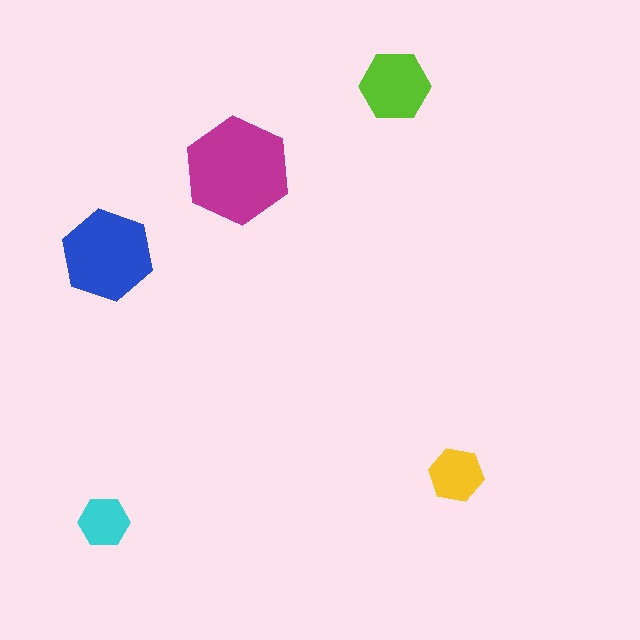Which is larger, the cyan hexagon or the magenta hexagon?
The magenta one.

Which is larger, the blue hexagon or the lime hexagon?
The blue one.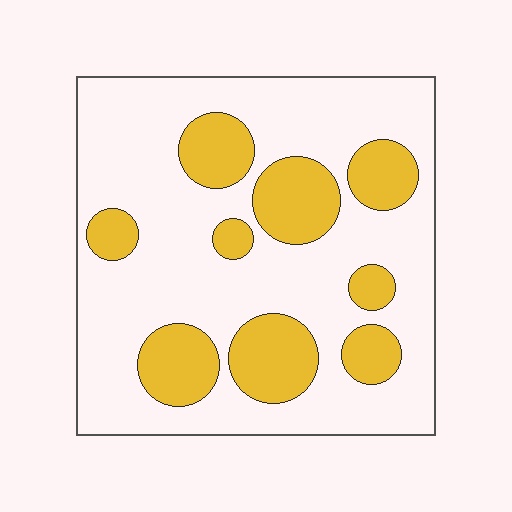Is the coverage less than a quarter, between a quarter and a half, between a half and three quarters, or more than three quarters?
Between a quarter and a half.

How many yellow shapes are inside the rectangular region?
9.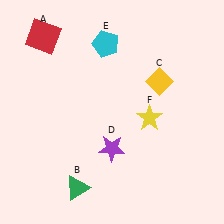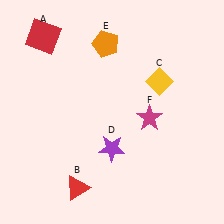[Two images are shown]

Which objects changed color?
B changed from green to red. E changed from cyan to orange. F changed from yellow to magenta.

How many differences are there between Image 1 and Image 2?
There are 3 differences between the two images.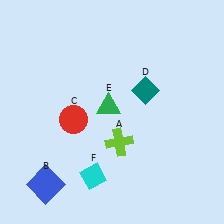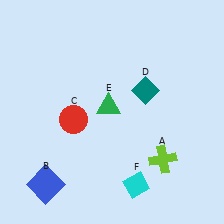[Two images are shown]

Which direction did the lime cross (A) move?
The lime cross (A) moved right.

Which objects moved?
The objects that moved are: the lime cross (A), the cyan diamond (F).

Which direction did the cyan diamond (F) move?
The cyan diamond (F) moved right.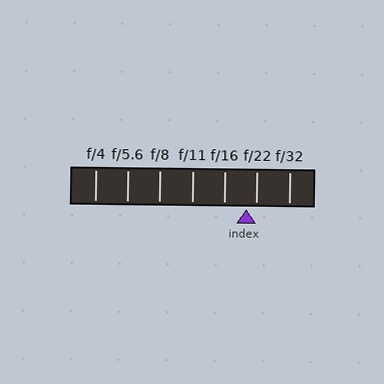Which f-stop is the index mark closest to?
The index mark is closest to f/22.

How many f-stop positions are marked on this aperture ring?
There are 7 f-stop positions marked.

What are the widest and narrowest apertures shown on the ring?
The widest aperture shown is f/4 and the narrowest is f/32.